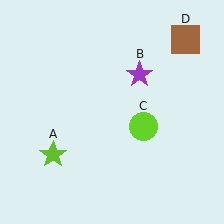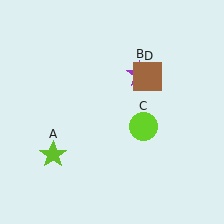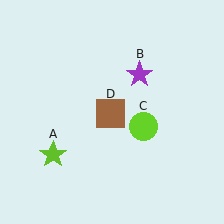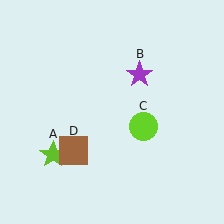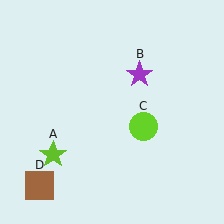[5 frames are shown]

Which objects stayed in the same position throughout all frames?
Lime star (object A) and purple star (object B) and lime circle (object C) remained stationary.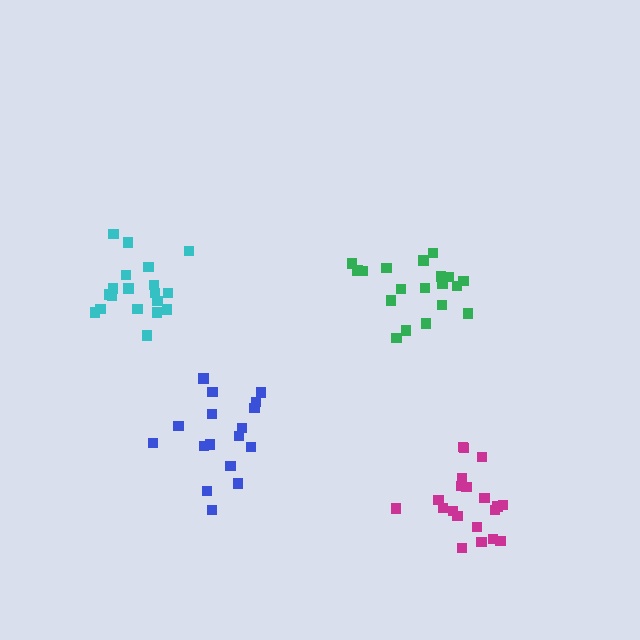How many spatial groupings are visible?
There are 4 spatial groupings.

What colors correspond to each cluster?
The clusters are colored: magenta, green, blue, cyan.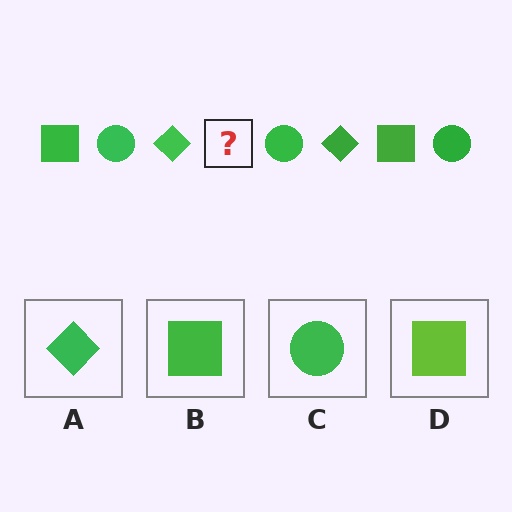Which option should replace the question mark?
Option B.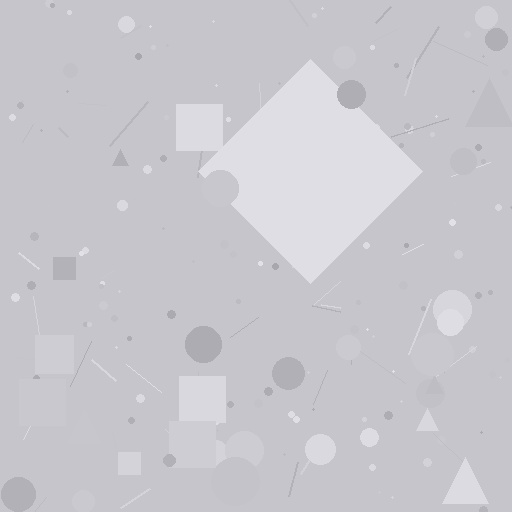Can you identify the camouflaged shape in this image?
The camouflaged shape is a diamond.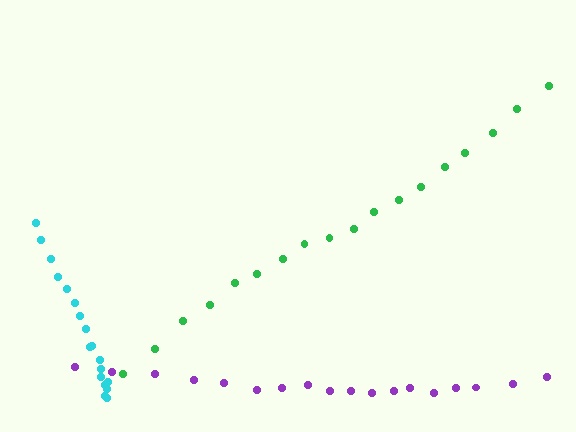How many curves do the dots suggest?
There are 3 distinct paths.